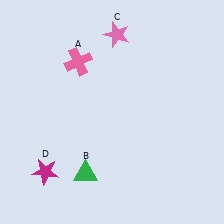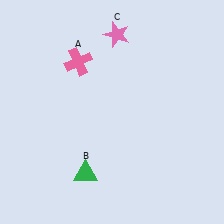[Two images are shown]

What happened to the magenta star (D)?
The magenta star (D) was removed in Image 2. It was in the bottom-left area of Image 1.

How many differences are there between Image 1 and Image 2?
There is 1 difference between the two images.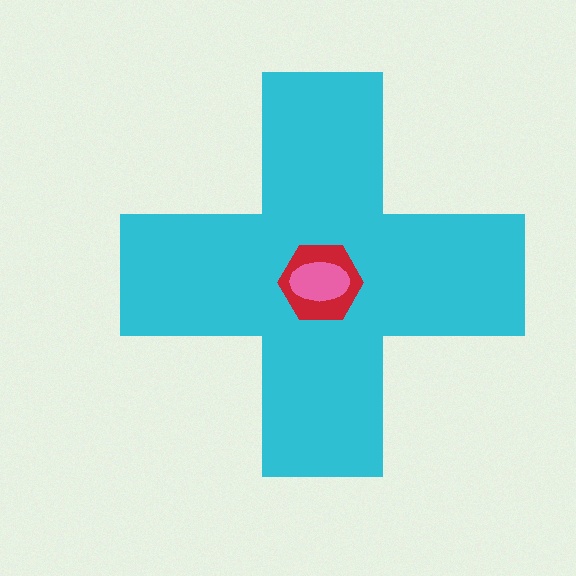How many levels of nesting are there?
3.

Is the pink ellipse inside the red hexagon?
Yes.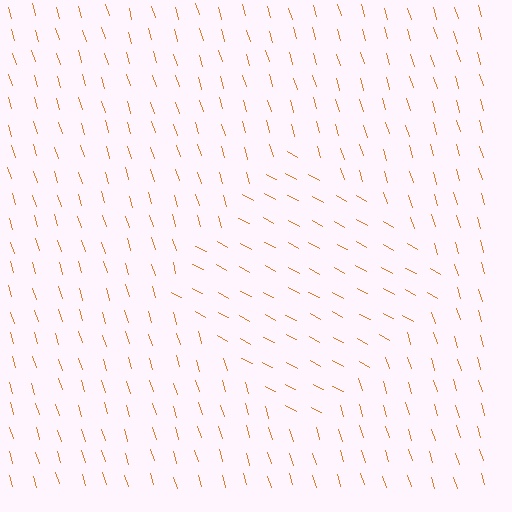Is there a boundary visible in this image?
Yes, there is a texture boundary formed by a change in line orientation.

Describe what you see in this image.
The image is filled with small orange line segments. A diamond region in the image has lines oriented differently from the surrounding lines, creating a visible texture boundary.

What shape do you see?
I see a diamond.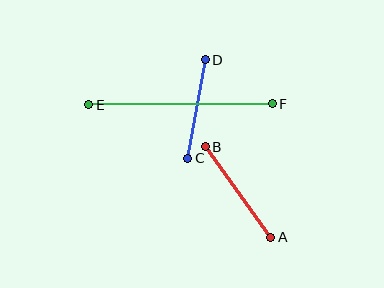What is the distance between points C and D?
The distance is approximately 100 pixels.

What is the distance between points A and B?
The distance is approximately 111 pixels.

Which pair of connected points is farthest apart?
Points E and F are farthest apart.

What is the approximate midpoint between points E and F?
The midpoint is at approximately (181, 104) pixels.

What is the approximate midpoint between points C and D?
The midpoint is at approximately (196, 109) pixels.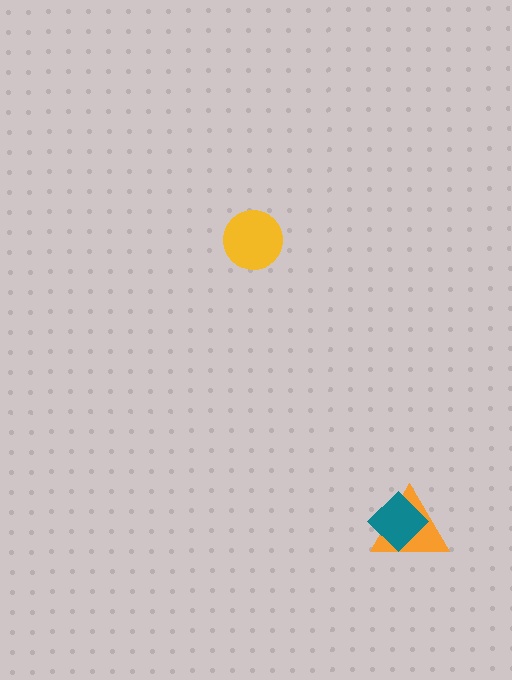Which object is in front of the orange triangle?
The teal diamond is in front of the orange triangle.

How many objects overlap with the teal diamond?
1 object overlaps with the teal diamond.